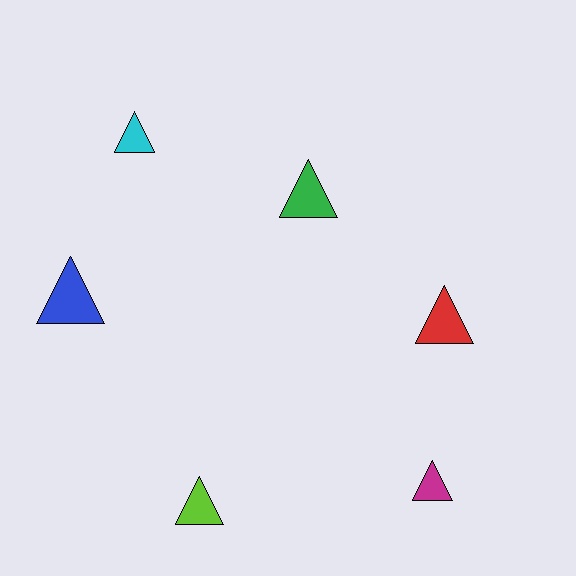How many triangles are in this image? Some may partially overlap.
There are 6 triangles.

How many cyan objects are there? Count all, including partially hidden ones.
There is 1 cyan object.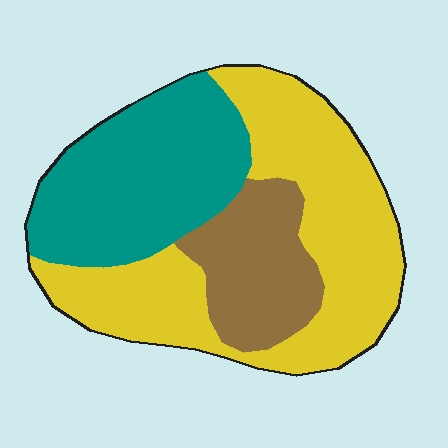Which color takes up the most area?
Yellow, at roughly 50%.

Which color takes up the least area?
Brown, at roughly 20%.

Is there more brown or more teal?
Teal.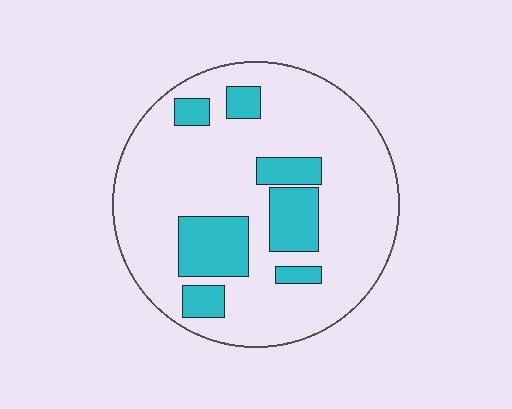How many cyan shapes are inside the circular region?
7.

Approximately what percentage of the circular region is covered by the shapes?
Approximately 20%.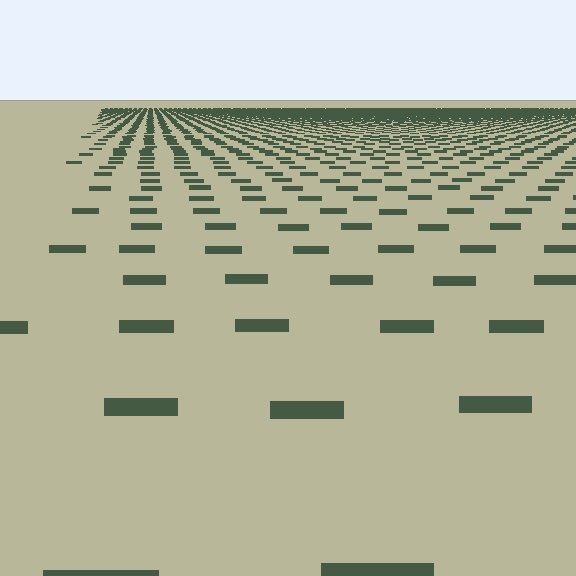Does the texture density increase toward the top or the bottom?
Density increases toward the top.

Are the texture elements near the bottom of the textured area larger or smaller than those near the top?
Larger. Near the bottom, elements are closer to the viewer and appear at a bigger on-screen size.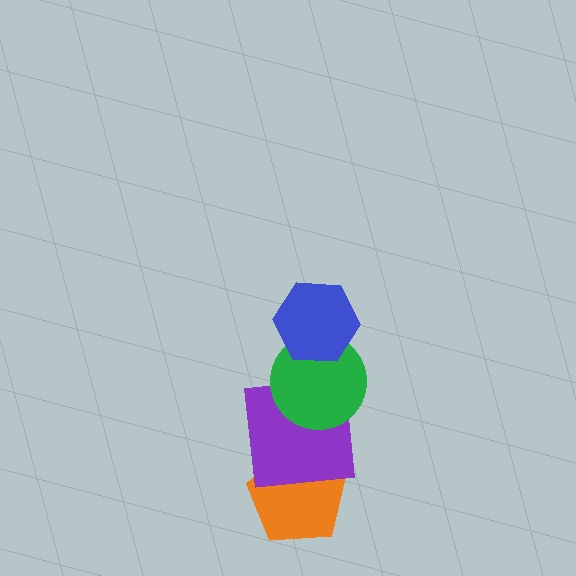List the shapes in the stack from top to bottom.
From top to bottom: the blue hexagon, the green circle, the purple square, the orange pentagon.